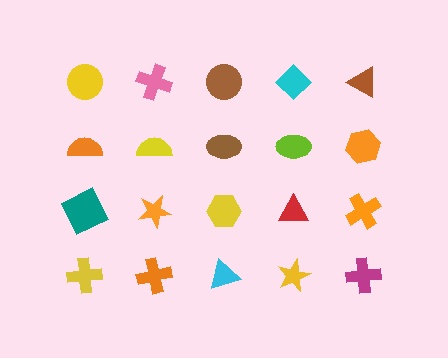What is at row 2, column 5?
An orange hexagon.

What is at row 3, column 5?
An orange cross.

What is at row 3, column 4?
A red triangle.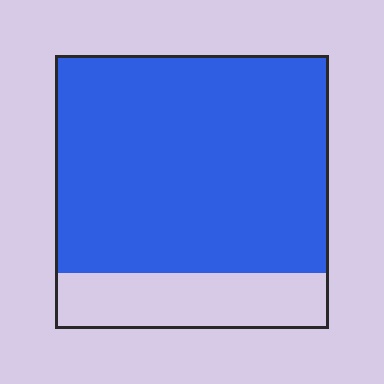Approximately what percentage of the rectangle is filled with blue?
Approximately 80%.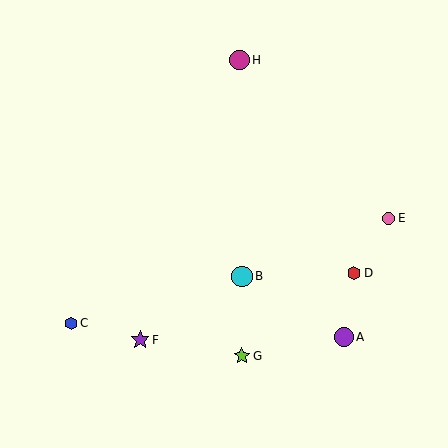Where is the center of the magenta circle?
The center of the magenta circle is at (240, 60).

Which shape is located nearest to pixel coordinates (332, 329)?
The purple circle (labeled A) at (344, 337) is nearest to that location.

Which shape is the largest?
The cyan circle (labeled B) is the largest.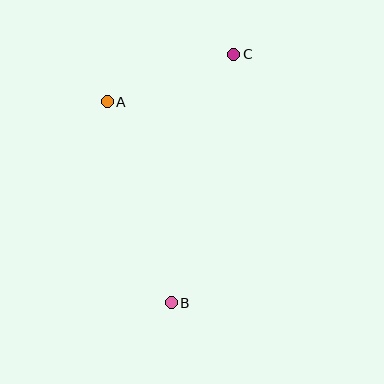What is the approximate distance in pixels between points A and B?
The distance between A and B is approximately 211 pixels.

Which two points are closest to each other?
Points A and C are closest to each other.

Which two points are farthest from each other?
Points B and C are farthest from each other.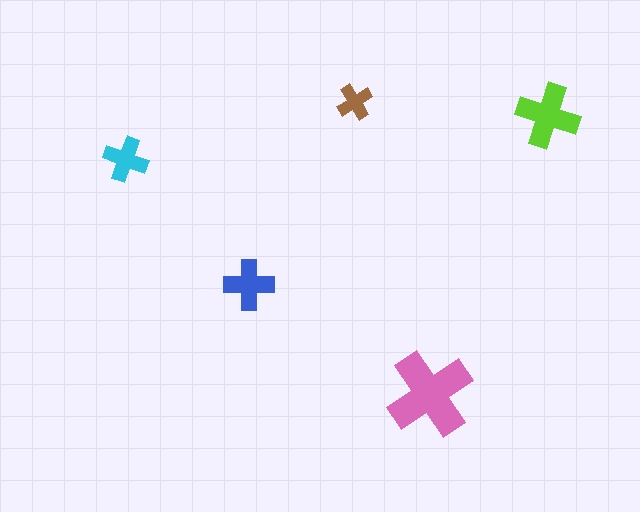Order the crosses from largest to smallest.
the pink one, the lime one, the blue one, the cyan one, the brown one.